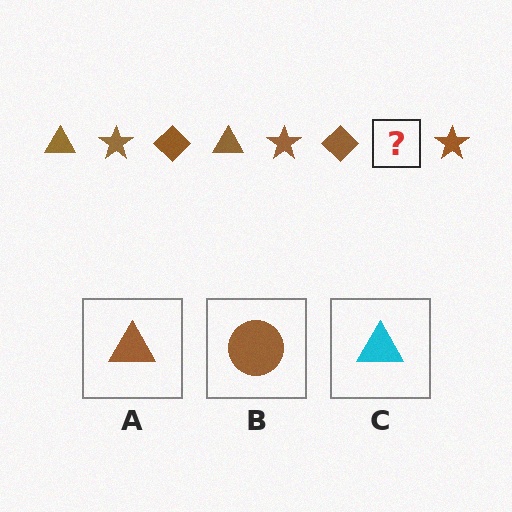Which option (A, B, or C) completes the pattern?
A.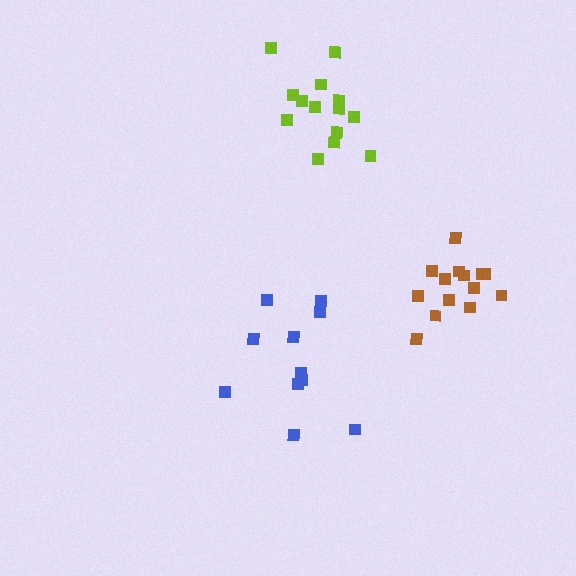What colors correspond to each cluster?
The clusters are colored: lime, blue, brown.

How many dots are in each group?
Group 1: 14 dots, Group 2: 11 dots, Group 3: 14 dots (39 total).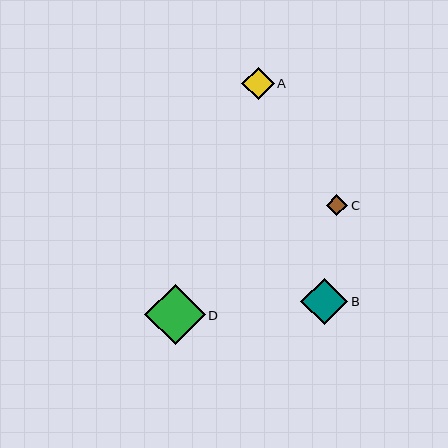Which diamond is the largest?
Diamond D is the largest with a size of approximately 60 pixels.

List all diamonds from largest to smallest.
From largest to smallest: D, B, A, C.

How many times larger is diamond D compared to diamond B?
Diamond D is approximately 1.3 times the size of diamond B.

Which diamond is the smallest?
Diamond C is the smallest with a size of approximately 22 pixels.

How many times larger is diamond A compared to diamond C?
Diamond A is approximately 1.5 times the size of diamond C.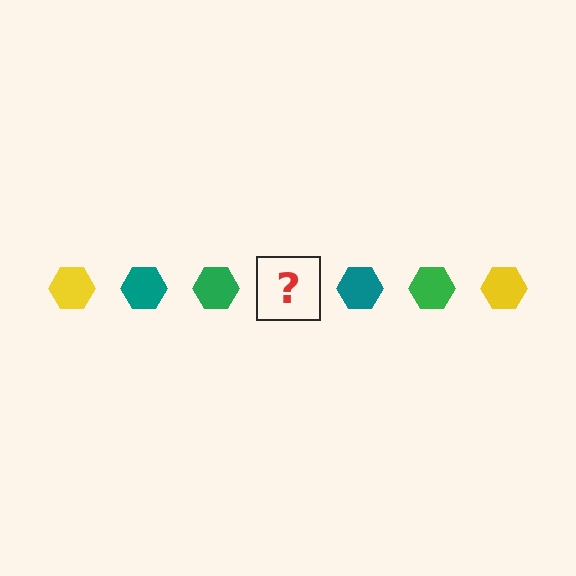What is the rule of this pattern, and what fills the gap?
The rule is that the pattern cycles through yellow, teal, green hexagons. The gap should be filled with a yellow hexagon.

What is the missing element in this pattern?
The missing element is a yellow hexagon.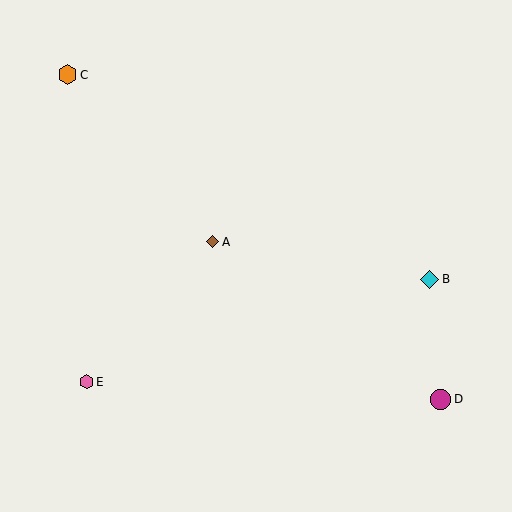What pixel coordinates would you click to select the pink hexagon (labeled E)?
Click at (87, 382) to select the pink hexagon E.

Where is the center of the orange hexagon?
The center of the orange hexagon is at (67, 75).